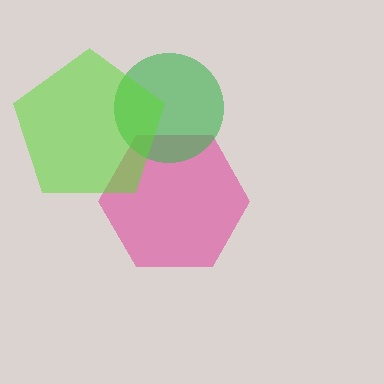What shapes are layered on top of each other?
The layered shapes are: a pink hexagon, a green circle, a lime pentagon.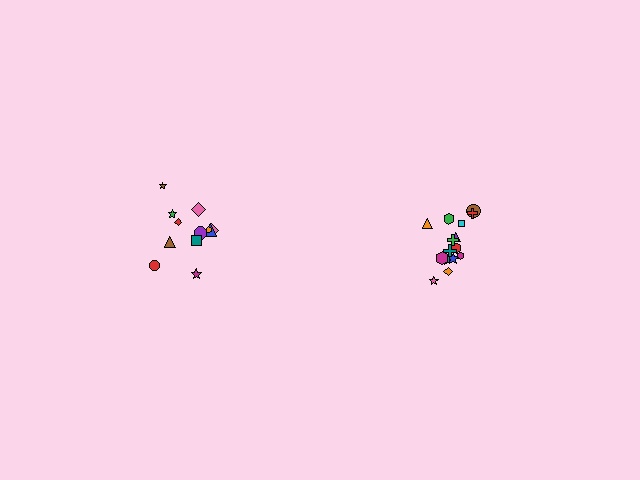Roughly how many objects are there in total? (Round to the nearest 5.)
Roughly 25 objects in total.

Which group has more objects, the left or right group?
The right group.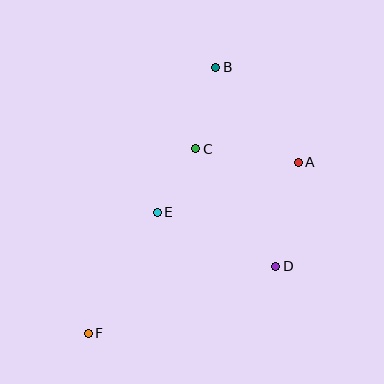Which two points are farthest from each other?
Points B and F are farthest from each other.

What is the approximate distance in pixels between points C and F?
The distance between C and F is approximately 214 pixels.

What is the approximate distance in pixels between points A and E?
The distance between A and E is approximately 149 pixels.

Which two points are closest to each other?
Points C and E are closest to each other.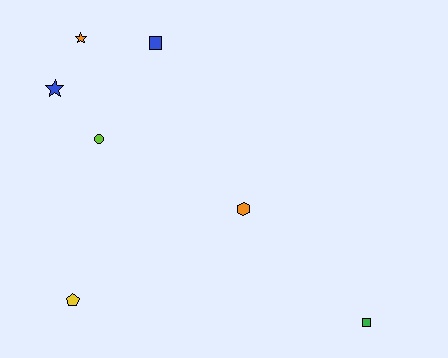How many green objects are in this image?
There is 1 green object.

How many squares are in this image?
There are 2 squares.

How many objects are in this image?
There are 7 objects.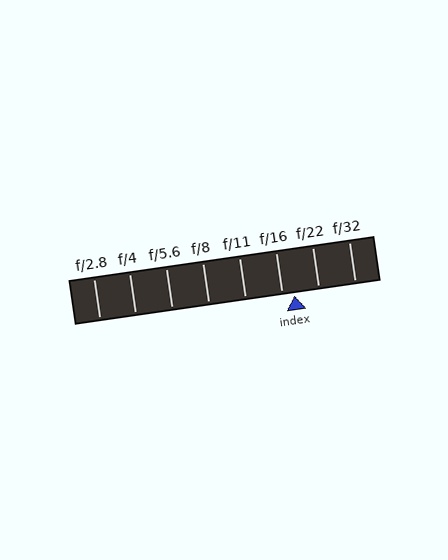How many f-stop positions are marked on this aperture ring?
There are 8 f-stop positions marked.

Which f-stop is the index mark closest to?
The index mark is closest to f/16.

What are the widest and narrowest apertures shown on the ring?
The widest aperture shown is f/2.8 and the narrowest is f/32.